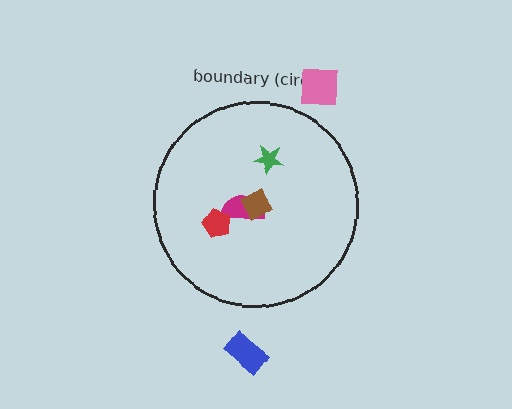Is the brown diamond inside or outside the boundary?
Inside.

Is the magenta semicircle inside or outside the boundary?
Inside.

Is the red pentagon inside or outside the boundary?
Inside.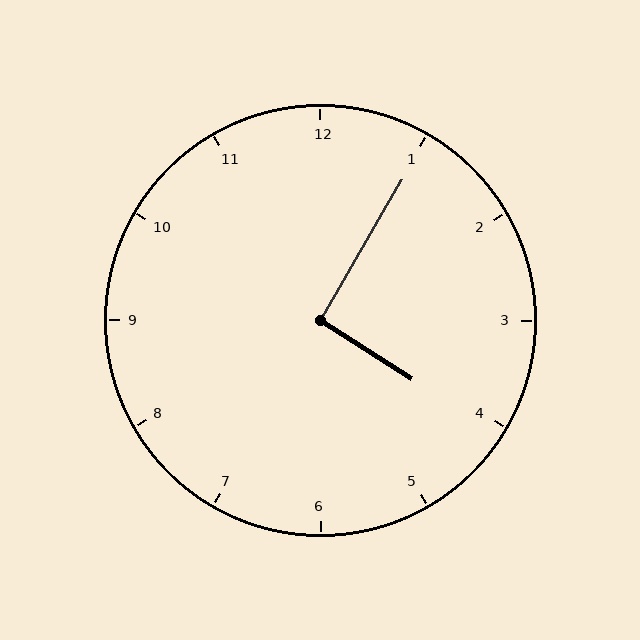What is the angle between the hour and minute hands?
Approximately 92 degrees.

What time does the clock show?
4:05.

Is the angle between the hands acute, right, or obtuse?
It is right.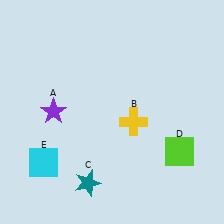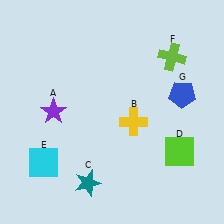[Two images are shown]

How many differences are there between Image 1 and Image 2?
There are 2 differences between the two images.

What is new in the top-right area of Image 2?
A lime cross (F) was added in the top-right area of Image 2.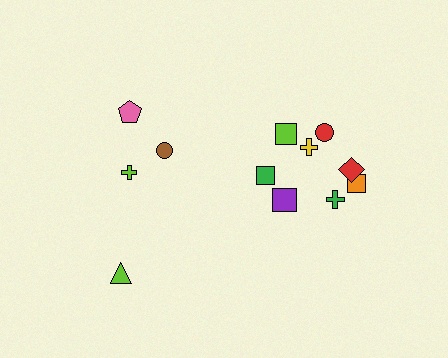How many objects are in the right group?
There are 8 objects.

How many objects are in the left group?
There are 4 objects.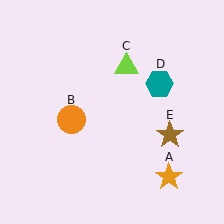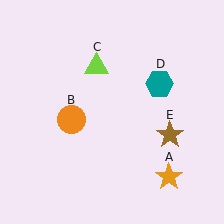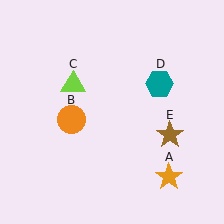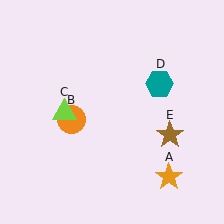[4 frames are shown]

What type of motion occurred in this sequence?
The lime triangle (object C) rotated counterclockwise around the center of the scene.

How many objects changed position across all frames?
1 object changed position: lime triangle (object C).